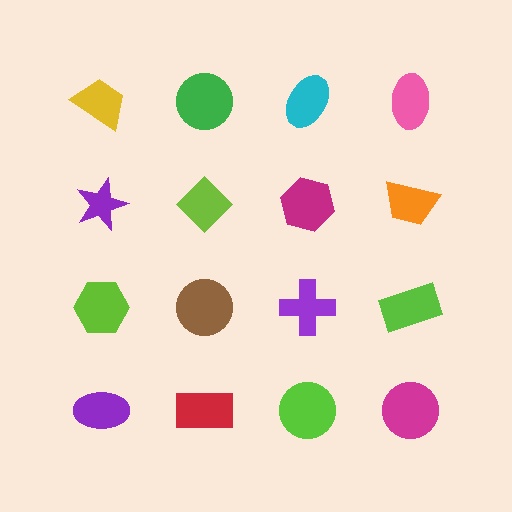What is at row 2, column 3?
A magenta hexagon.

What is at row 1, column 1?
A yellow trapezoid.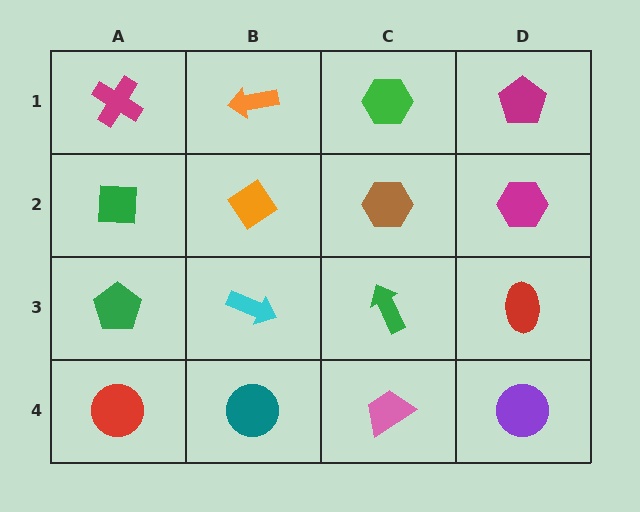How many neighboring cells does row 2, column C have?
4.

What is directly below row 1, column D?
A magenta hexagon.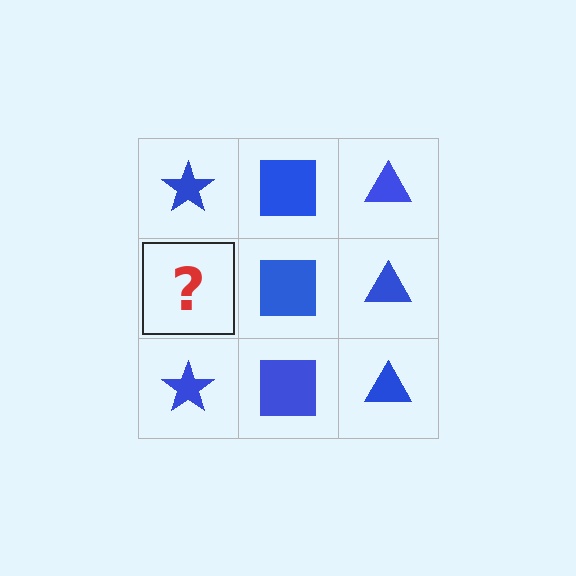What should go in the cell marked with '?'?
The missing cell should contain a blue star.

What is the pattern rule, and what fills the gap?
The rule is that each column has a consistent shape. The gap should be filled with a blue star.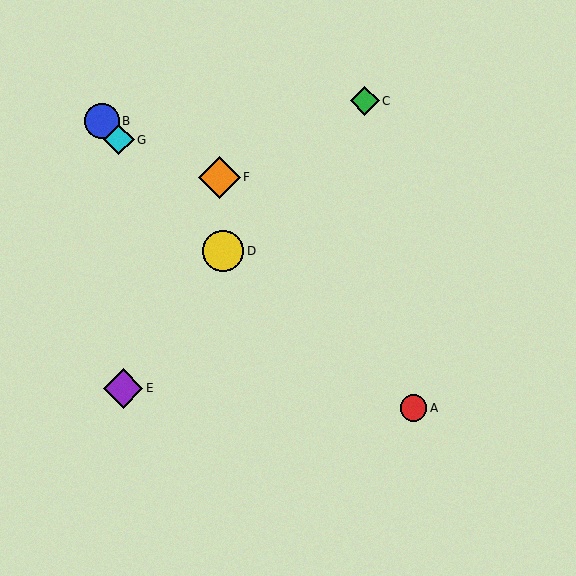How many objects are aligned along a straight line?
3 objects (B, D, G) are aligned along a straight line.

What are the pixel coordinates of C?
Object C is at (365, 101).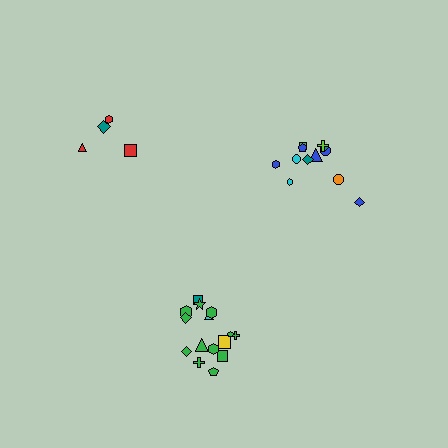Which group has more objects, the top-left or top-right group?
The top-right group.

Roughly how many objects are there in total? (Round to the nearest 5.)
Roughly 30 objects in total.